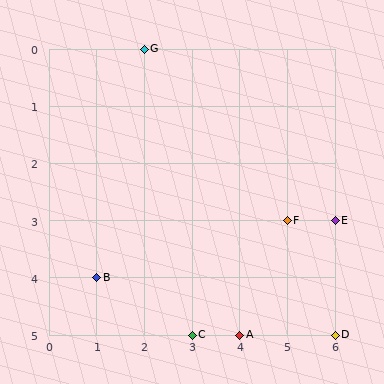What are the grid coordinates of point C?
Point C is at grid coordinates (3, 5).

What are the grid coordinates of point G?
Point G is at grid coordinates (2, 0).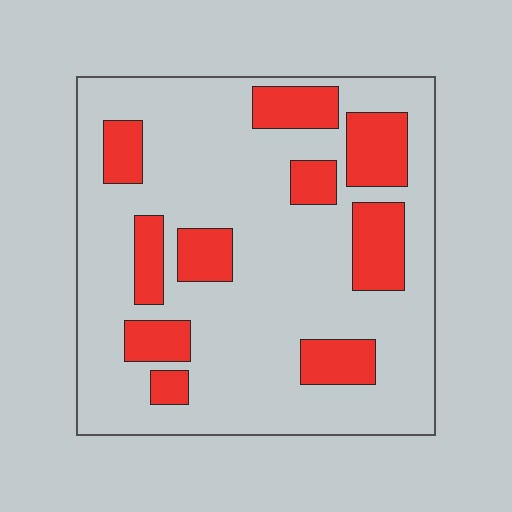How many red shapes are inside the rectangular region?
10.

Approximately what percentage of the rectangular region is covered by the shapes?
Approximately 25%.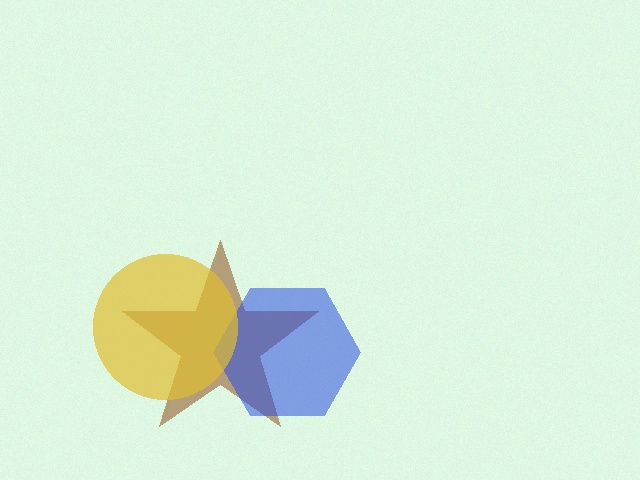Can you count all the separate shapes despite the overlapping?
Yes, there are 3 separate shapes.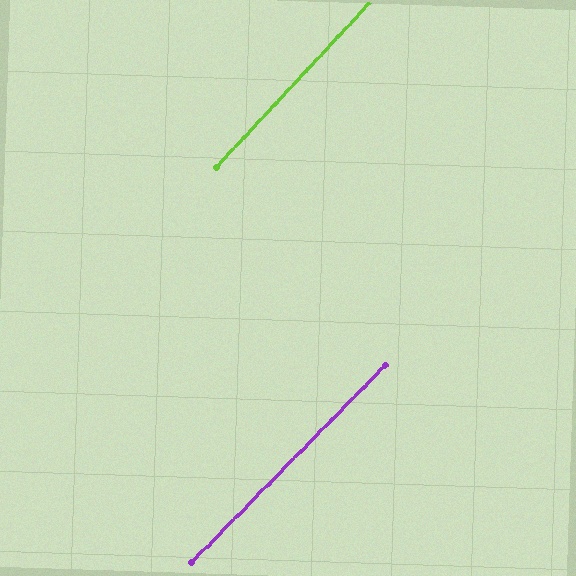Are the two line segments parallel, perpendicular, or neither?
Parallel — their directions differ by only 1.9°.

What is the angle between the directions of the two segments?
Approximately 2 degrees.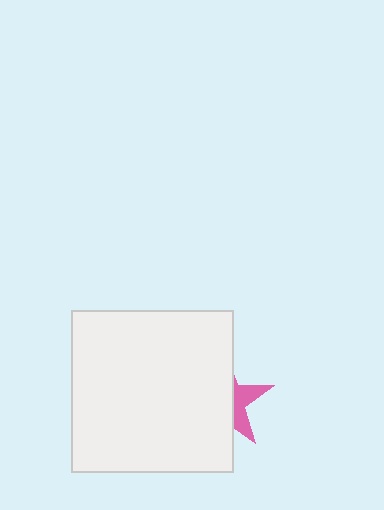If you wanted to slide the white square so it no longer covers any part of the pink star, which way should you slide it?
Slide it left — that is the most direct way to separate the two shapes.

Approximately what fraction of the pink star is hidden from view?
Roughly 67% of the pink star is hidden behind the white square.